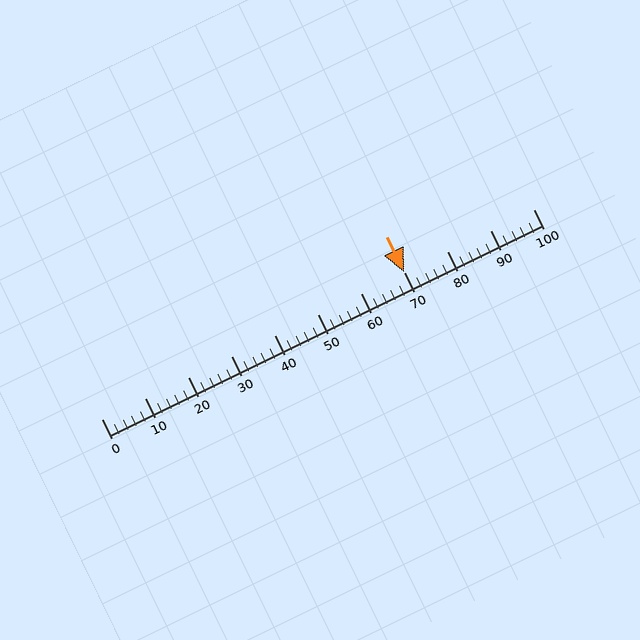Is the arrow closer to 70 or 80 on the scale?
The arrow is closer to 70.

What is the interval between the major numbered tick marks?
The major tick marks are spaced 10 units apart.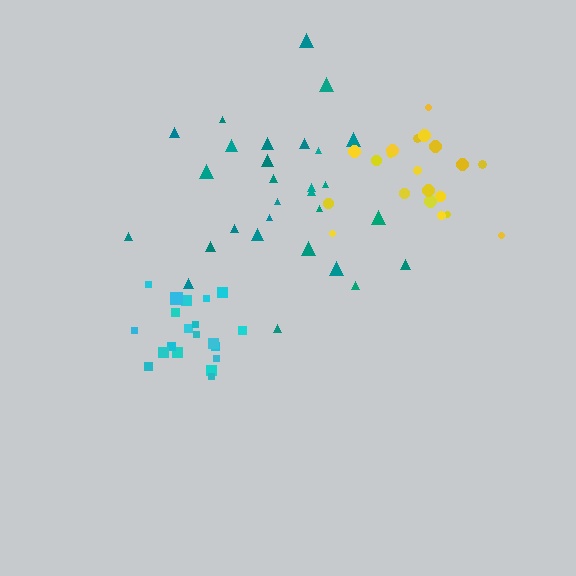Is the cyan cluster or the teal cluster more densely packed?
Cyan.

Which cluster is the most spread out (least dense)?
Teal.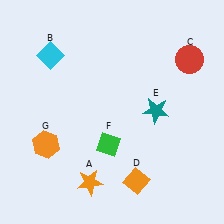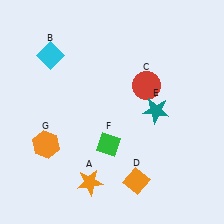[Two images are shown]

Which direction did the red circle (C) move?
The red circle (C) moved left.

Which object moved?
The red circle (C) moved left.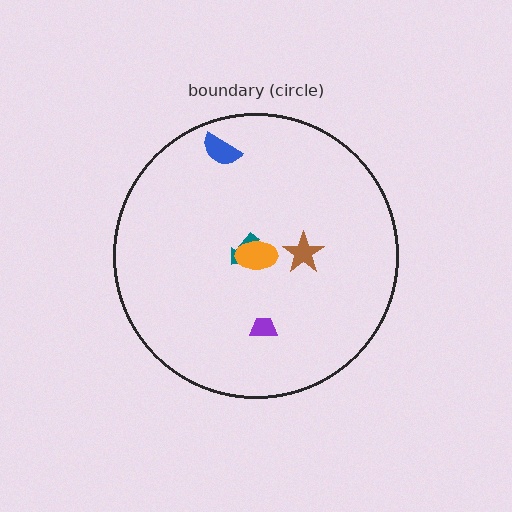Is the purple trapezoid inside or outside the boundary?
Inside.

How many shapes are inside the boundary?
5 inside, 0 outside.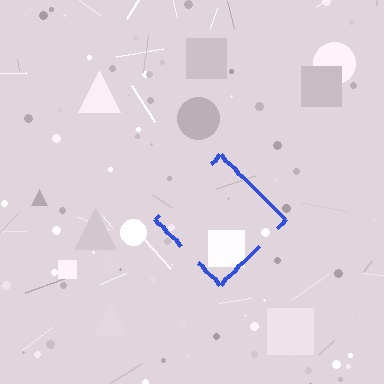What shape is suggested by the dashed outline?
The dashed outline suggests a diamond.